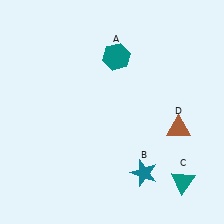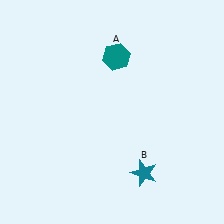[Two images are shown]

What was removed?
The teal triangle (C), the brown triangle (D) were removed in Image 2.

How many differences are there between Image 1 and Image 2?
There are 2 differences between the two images.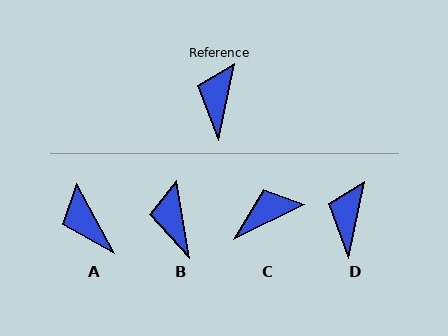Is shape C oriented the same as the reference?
No, it is off by about 52 degrees.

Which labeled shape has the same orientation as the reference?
D.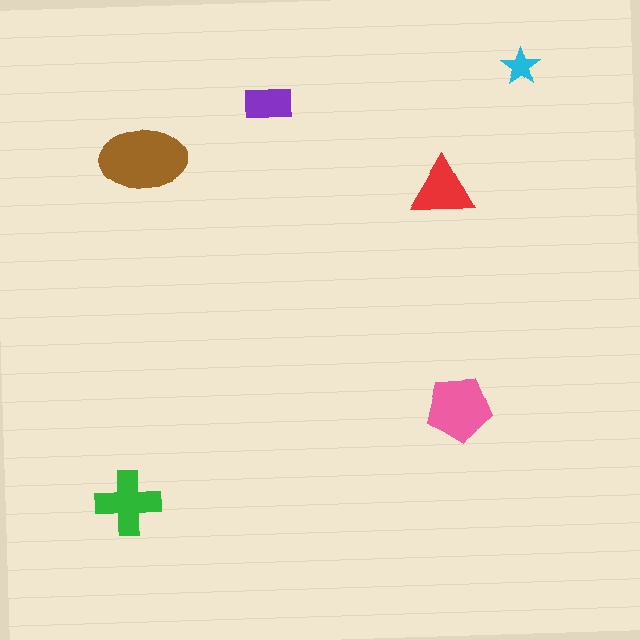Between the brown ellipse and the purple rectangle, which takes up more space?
The brown ellipse.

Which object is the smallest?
The cyan star.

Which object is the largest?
The brown ellipse.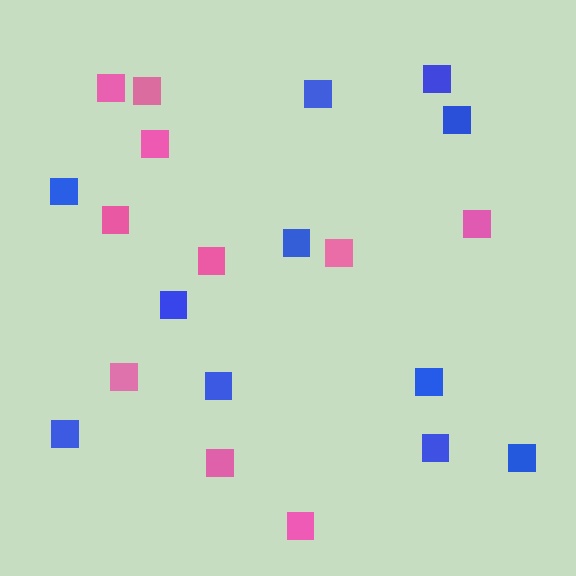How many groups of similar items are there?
There are 2 groups: one group of pink squares (10) and one group of blue squares (11).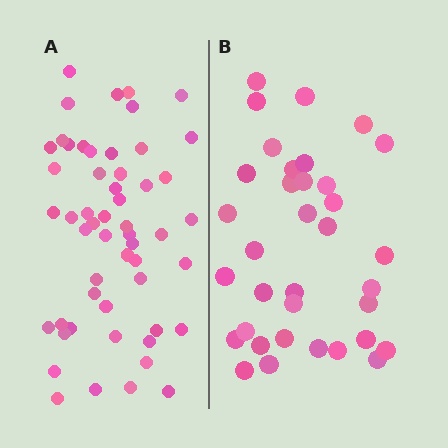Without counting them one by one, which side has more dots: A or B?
Region A (the left region) has more dots.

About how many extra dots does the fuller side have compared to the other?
Region A has approximately 20 more dots than region B.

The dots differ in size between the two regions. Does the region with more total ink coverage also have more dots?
No. Region B has more total ink coverage because its dots are larger, but region A actually contains more individual dots. Total area can be misleading — the number of items is what matters here.